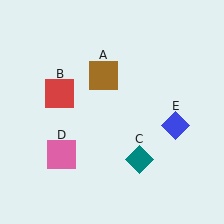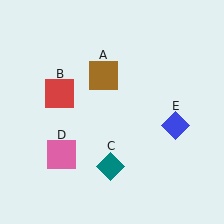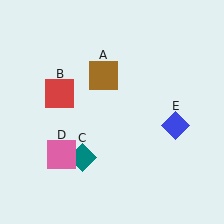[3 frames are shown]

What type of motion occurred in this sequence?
The teal diamond (object C) rotated clockwise around the center of the scene.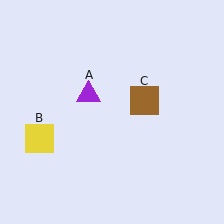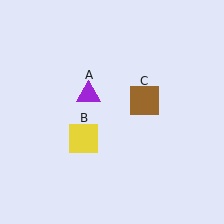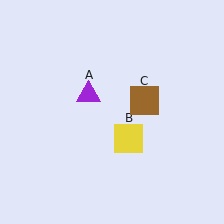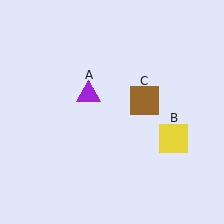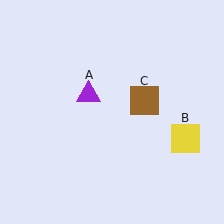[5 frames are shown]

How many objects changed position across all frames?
1 object changed position: yellow square (object B).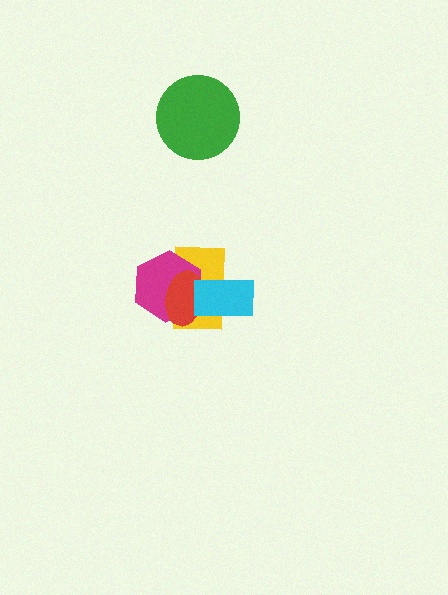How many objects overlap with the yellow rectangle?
3 objects overlap with the yellow rectangle.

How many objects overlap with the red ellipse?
3 objects overlap with the red ellipse.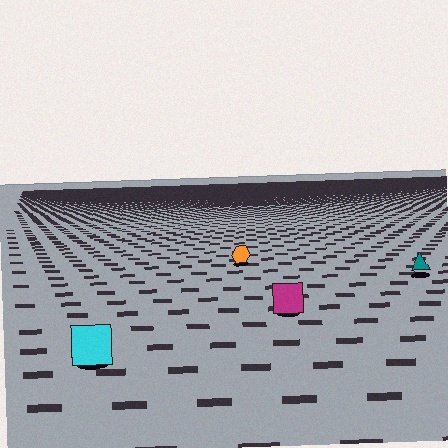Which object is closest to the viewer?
The cyan square is closest. The texture marks near it are larger and more spread out.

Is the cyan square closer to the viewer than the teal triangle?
Yes. The cyan square is closer — you can tell from the texture gradient: the ground texture is coarser near it.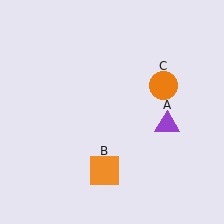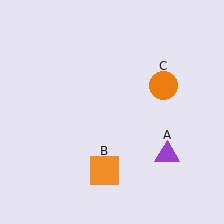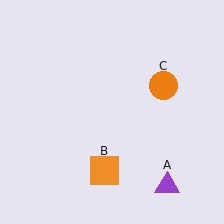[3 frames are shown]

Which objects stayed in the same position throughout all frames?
Orange square (object B) and orange circle (object C) remained stationary.